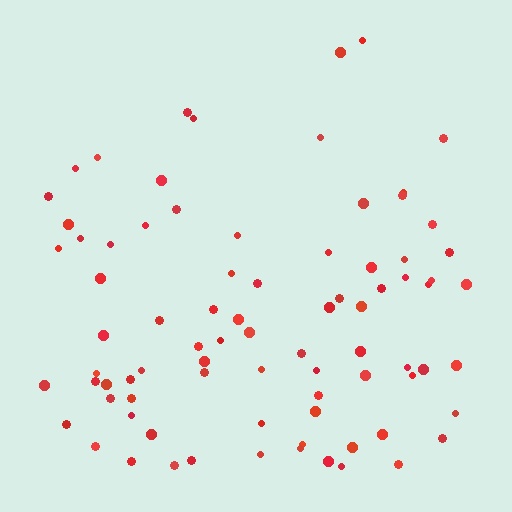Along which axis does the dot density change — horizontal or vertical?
Vertical.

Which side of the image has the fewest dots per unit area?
The top.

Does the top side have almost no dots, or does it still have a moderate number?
Still a moderate number, just noticeably fewer than the bottom.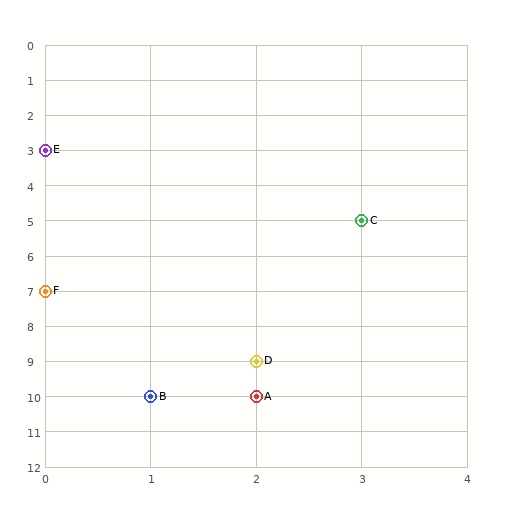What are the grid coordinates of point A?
Point A is at grid coordinates (2, 10).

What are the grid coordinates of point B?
Point B is at grid coordinates (1, 10).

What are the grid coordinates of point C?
Point C is at grid coordinates (3, 5).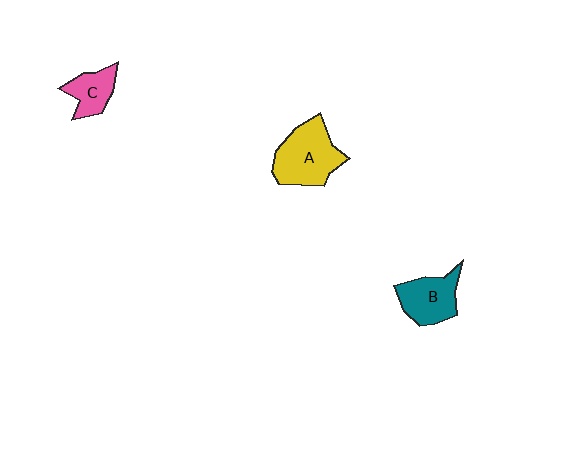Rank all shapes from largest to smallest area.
From largest to smallest: A (yellow), B (teal), C (pink).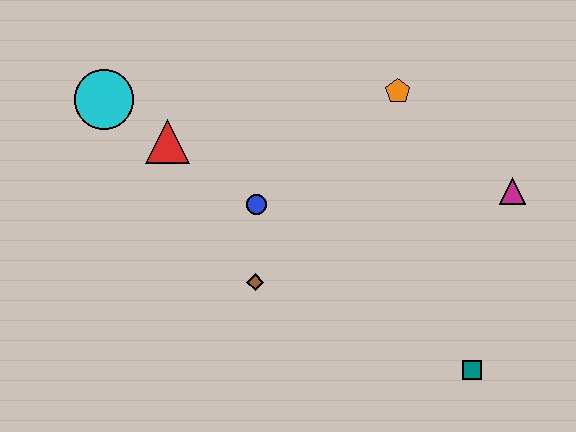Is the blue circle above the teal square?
Yes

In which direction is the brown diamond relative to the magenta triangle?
The brown diamond is to the left of the magenta triangle.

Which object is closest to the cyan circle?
The red triangle is closest to the cyan circle.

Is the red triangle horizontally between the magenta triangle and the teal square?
No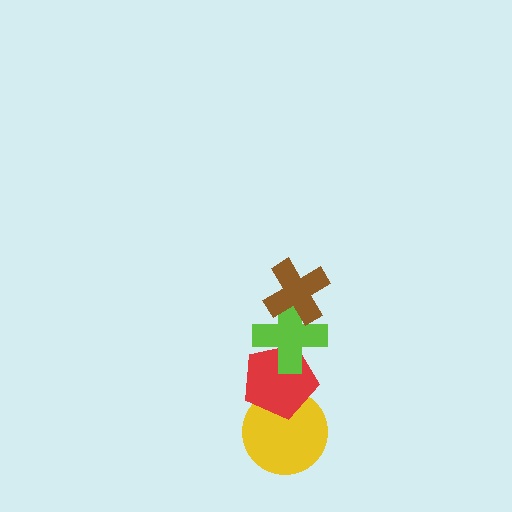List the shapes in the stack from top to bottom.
From top to bottom: the brown cross, the lime cross, the red pentagon, the yellow circle.